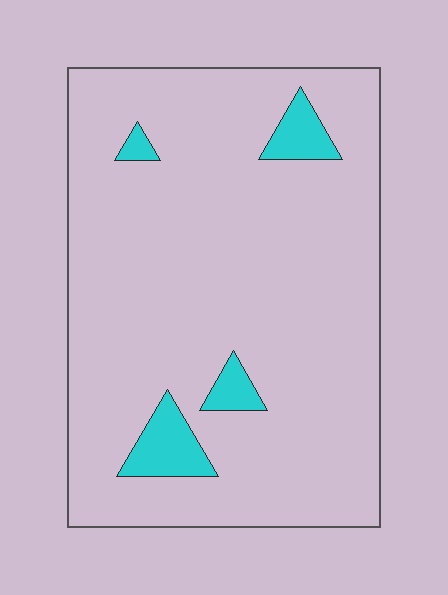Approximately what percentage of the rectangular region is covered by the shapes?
Approximately 5%.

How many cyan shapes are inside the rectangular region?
4.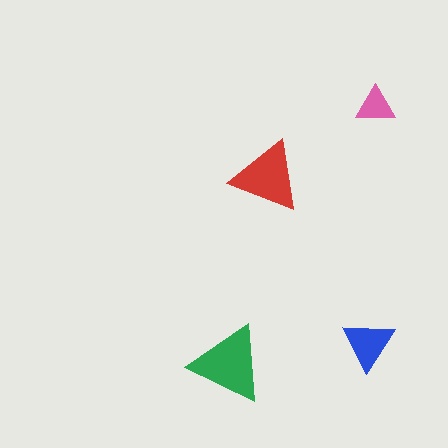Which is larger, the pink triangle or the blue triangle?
The blue one.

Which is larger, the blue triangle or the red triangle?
The red one.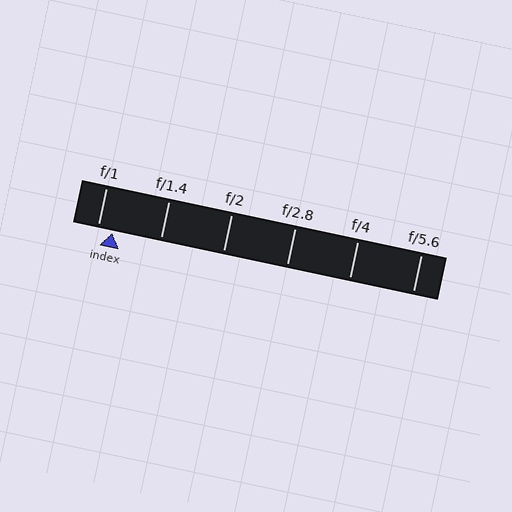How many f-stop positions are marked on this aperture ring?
There are 6 f-stop positions marked.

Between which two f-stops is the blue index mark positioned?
The index mark is between f/1 and f/1.4.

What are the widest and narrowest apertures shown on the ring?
The widest aperture shown is f/1 and the narrowest is f/5.6.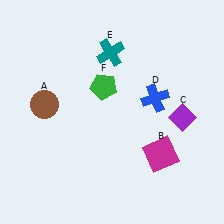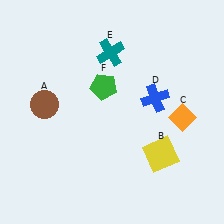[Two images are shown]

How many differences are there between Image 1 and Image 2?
There are 2 differences between the two images.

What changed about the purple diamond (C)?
In Image 1, C is purple. In Image 2, it changed to orange.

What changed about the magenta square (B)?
In Image 1, B is magenta. In Image 2, it changed to yellow.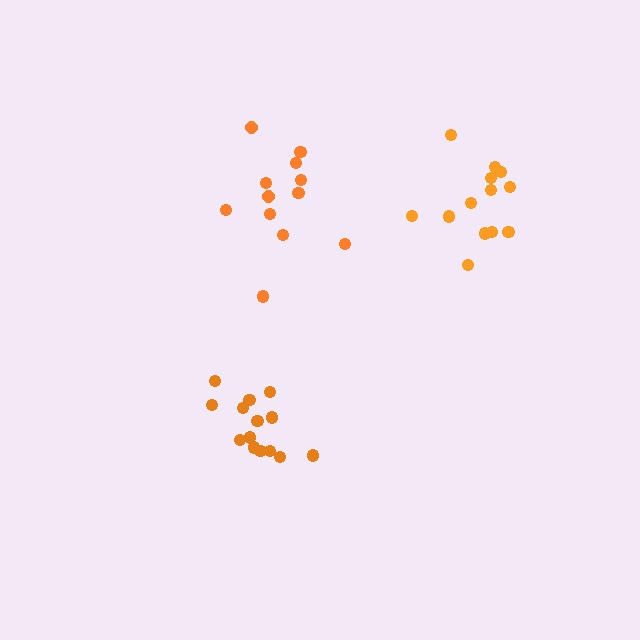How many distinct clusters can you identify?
There are 3 distinct clusters.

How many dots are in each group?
Group 1: 14 dots, Group 2: 13 dots, Group 3: 12 dots (39 total).